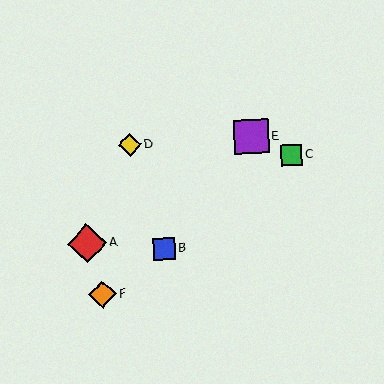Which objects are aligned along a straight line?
Objects B, C, F are aligned along a straight line.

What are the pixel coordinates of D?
Object D is at (130, 145).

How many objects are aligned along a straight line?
3 objects (B, C, F) are aligned along a straight line.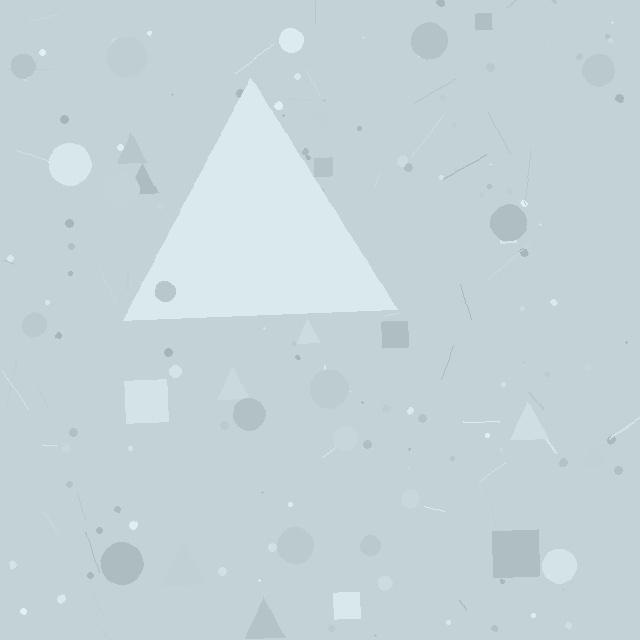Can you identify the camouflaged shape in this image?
The camouflaged shape is a triangle.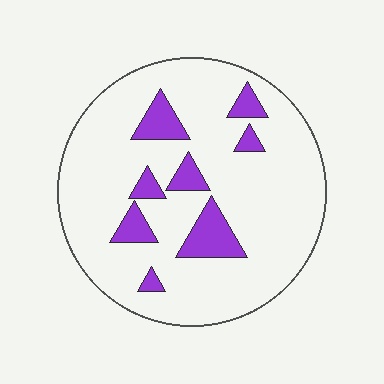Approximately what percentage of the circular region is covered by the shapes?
Approximately 15%.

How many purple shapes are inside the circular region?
8.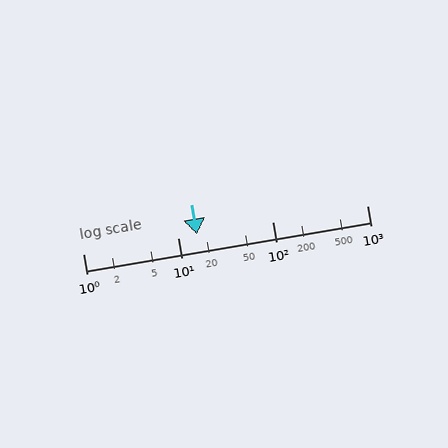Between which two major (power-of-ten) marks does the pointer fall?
The pointer is between 10 and 100.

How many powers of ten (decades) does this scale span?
The scale spans 3 decades, from 1 to 1000.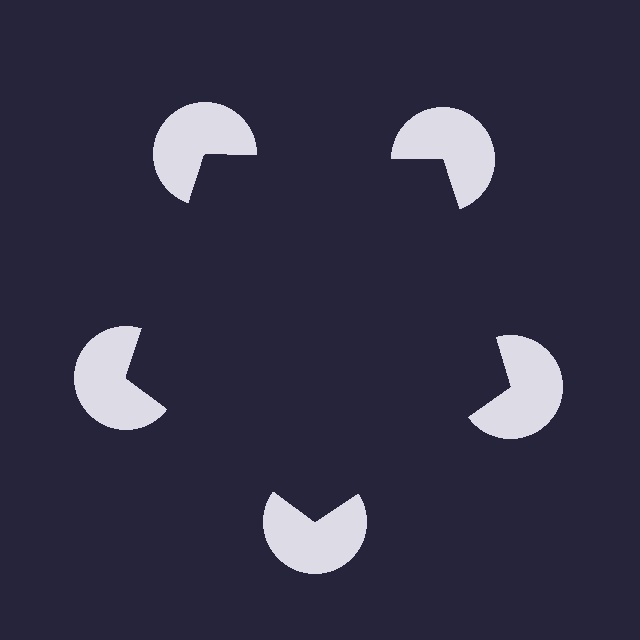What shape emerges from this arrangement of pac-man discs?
An illusory pentagon — its edges are inferred from the aligned wedge cuts in the pac-man discs, not physically drawn.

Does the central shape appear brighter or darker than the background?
It typically appears slightly darker than the background, even though no actual brightness change is drawn.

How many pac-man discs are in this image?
There are 5 — one at each vertex of the illusory pentagon.